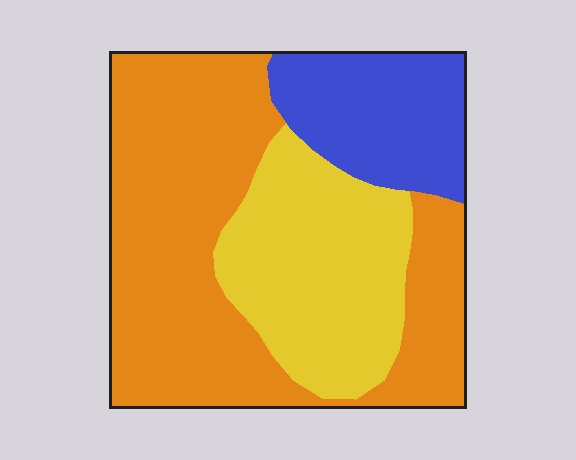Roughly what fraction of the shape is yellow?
Yellow covers around 30% of the shape.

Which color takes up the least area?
Blue, at roughly 20%.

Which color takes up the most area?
Orange, at roughly 55%.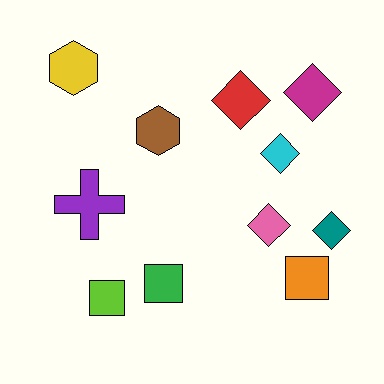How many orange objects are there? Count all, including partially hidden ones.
There is 1 orange object.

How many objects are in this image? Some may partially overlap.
There are 11 objects.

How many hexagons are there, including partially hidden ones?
There are 2 hexagons.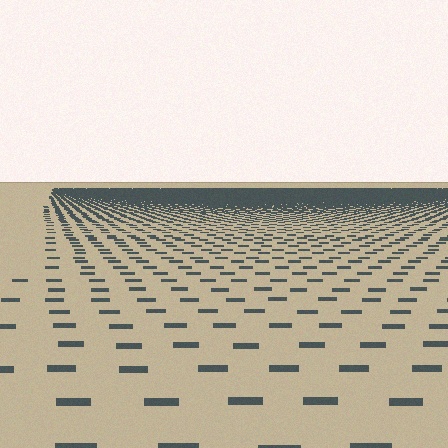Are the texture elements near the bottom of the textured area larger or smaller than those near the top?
Larger. Near the bottom, elements are closer to the viewer and appear at a bigger on-screen size.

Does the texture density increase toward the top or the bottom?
Density increases toward the top.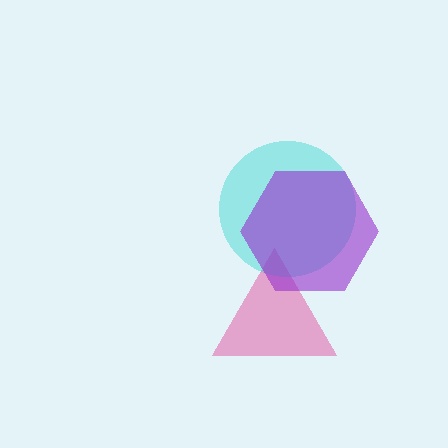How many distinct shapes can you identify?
There are 3 distinct shapes: a pink triangle, a cyan circle, a purple hexagon.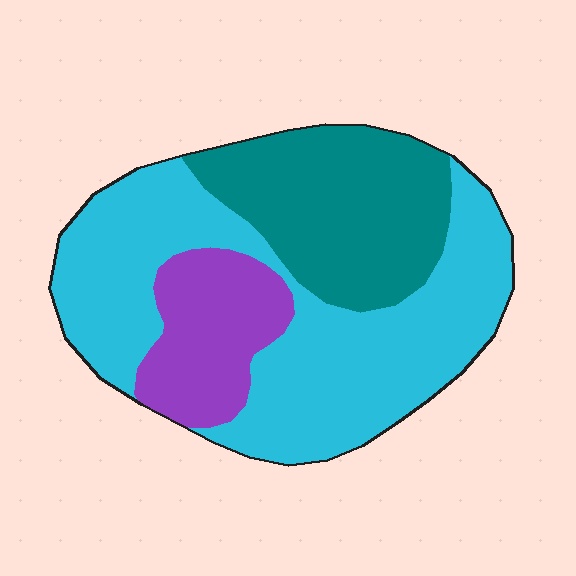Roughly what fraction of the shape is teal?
Teal covers 29% of the shape.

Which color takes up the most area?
Cyan, at roughly 55%.